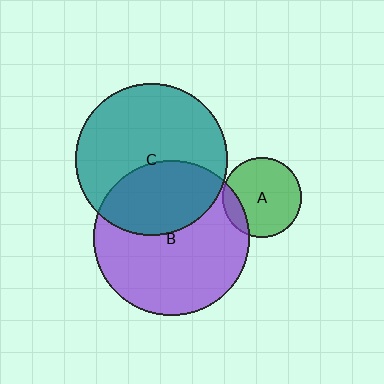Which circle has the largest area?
Circle B (purple).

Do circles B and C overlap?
Yes.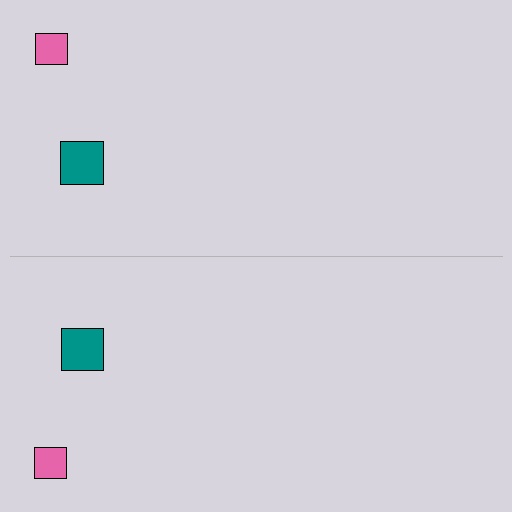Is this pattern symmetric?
Yes, this pattern has bilateral (reflection) symmetry.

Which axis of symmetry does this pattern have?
The pattern has a horizontal axis of symmetry running through the center of the image.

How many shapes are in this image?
There are 4 shapes in this image.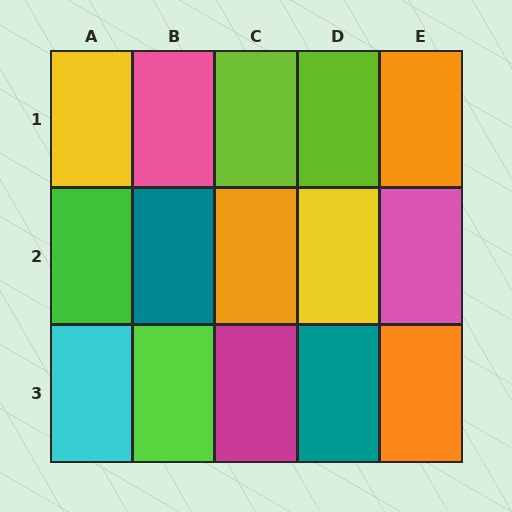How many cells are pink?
2 cells are pink.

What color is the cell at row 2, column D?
Yellow.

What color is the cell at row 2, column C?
Orange.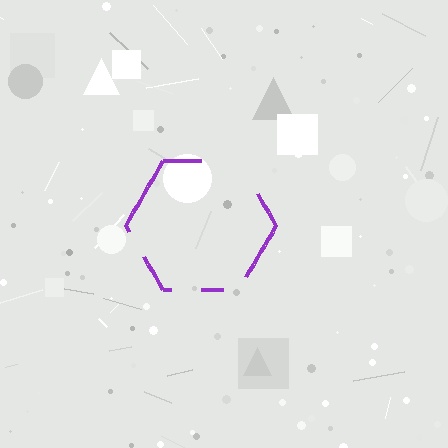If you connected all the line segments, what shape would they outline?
They would outline a hexagon.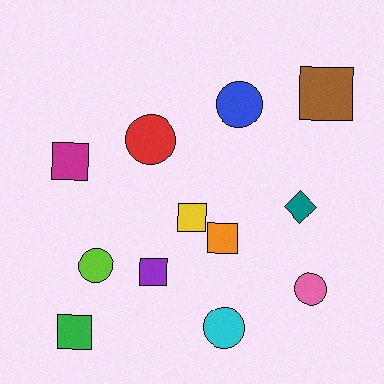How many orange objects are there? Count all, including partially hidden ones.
There is 1 orange object.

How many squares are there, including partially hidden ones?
There are 6 squares.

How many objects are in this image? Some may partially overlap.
There are 12 objects.